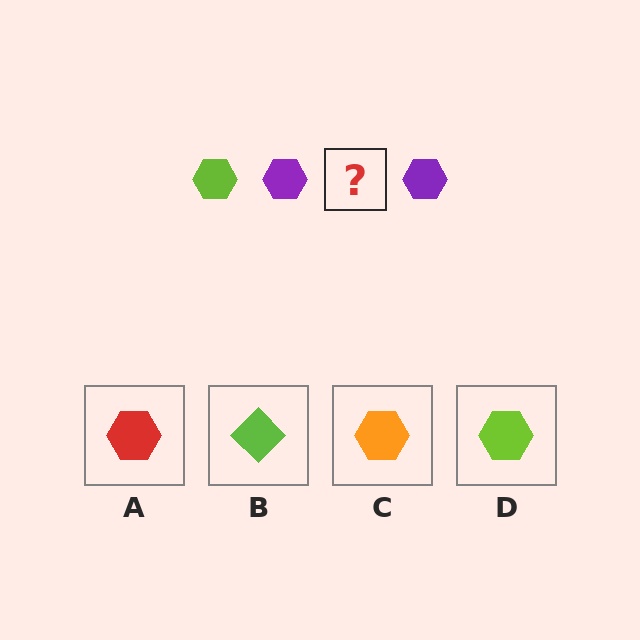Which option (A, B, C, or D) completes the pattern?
D.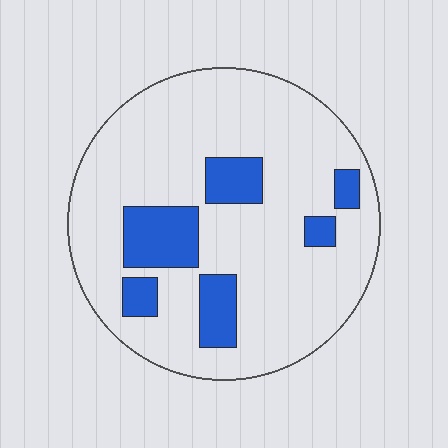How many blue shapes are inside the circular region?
6.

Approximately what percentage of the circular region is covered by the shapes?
Approximately 20%.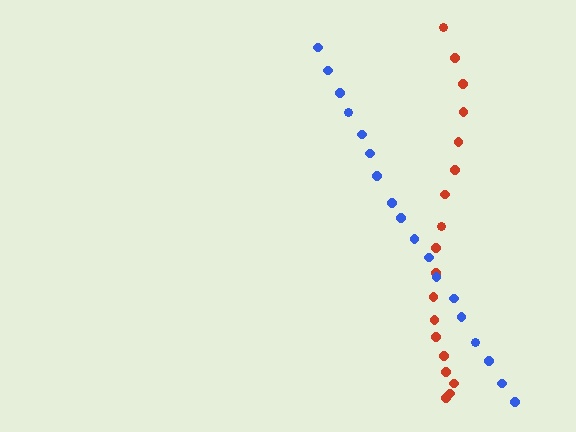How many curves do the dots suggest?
There are 2 distinct paths.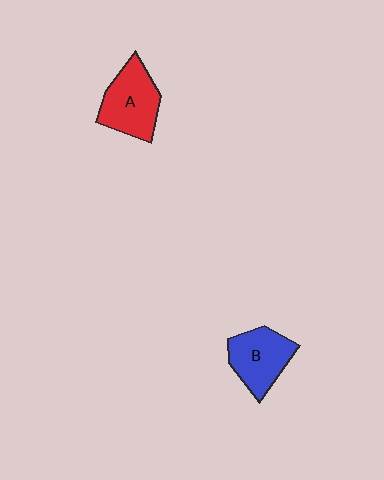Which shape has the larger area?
Shape A (red).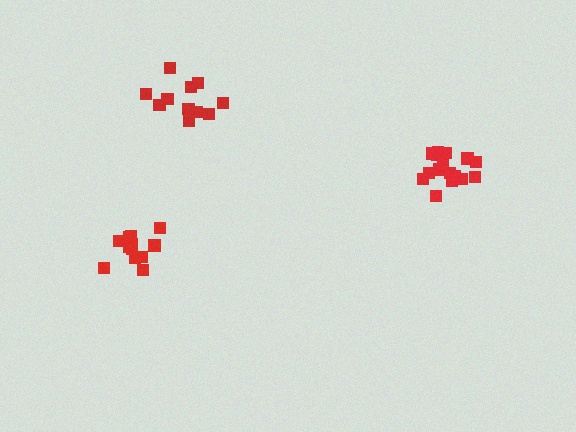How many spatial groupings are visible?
There are 3 spatial groupings.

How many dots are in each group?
Group 1: 12 dots, Group 2: 11 dots, Group 3: 16 dots (39 total).